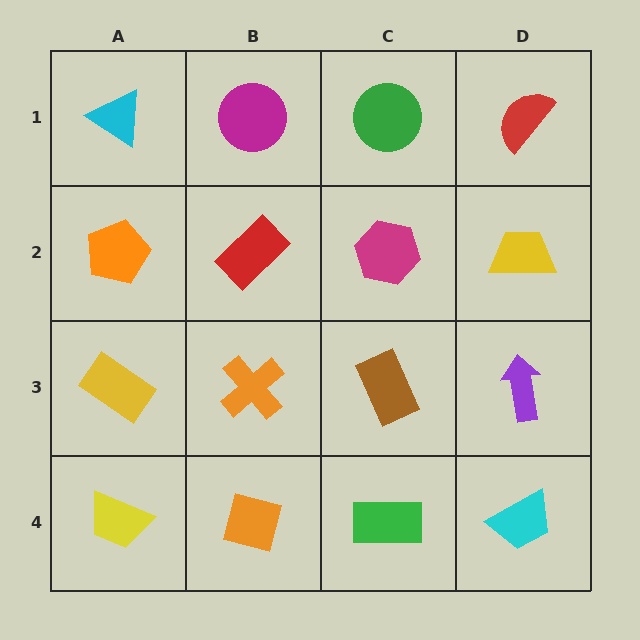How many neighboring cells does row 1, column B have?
3.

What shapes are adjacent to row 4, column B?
An orange cross (row 3, column B), a yellow trapezoid (row 4, column A), a green rectangle (row 4, column C).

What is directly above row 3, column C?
A magenta hexagon.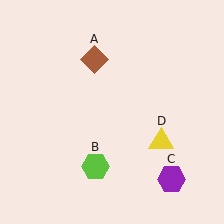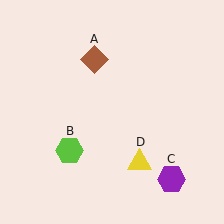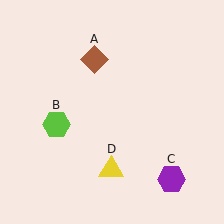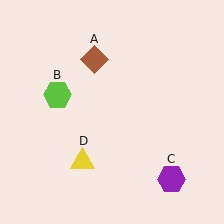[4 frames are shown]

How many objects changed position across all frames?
2 objects changed position: lime hexagon (object B), yellow triangle (object D).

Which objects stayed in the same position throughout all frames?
Brown diamond (object A) and purple hexagon (object C) remained stationary.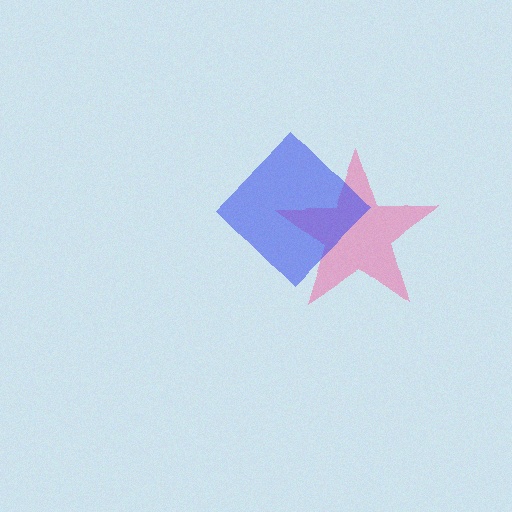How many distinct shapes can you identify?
There are 2 distinct shapes: a pink star, a blue diamond.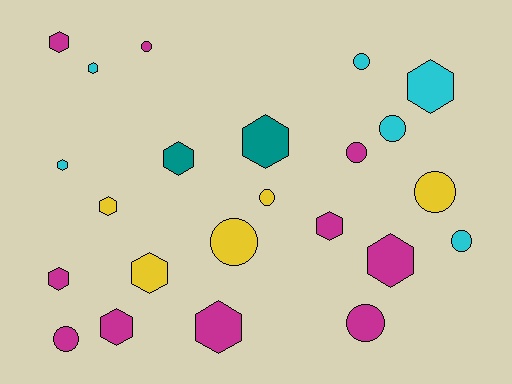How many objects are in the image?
There are 23 objects.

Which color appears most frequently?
Magenta, with 10 objects.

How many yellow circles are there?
There are 3 yellow circles.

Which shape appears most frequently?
Hexagon, with 13 objects.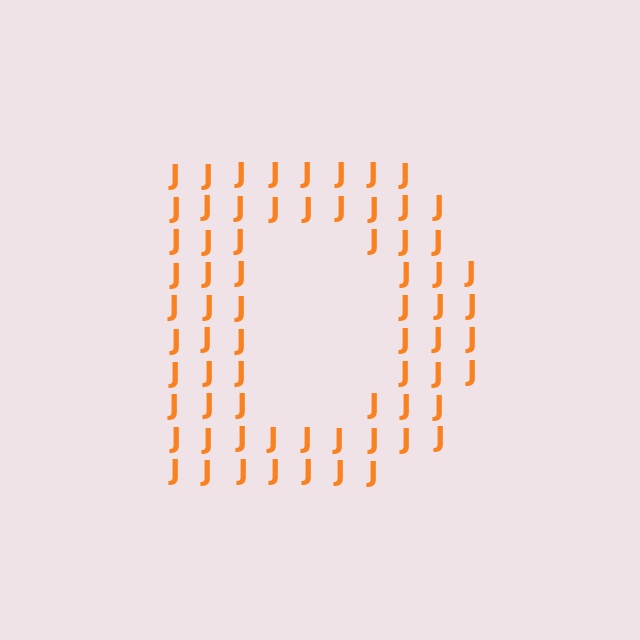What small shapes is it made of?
It is made of small letter J's.